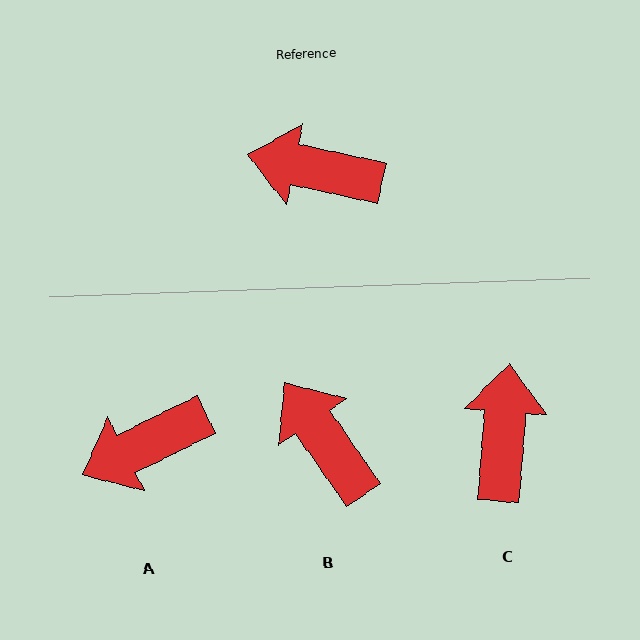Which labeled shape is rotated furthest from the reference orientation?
C, about 82 degrees away.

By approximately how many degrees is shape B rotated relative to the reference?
Approximately 43 degrees clockwise.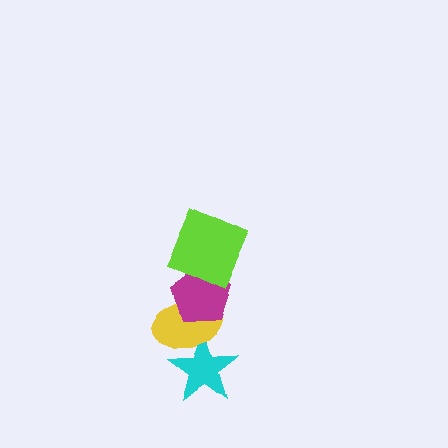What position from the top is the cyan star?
The cyan star is 4th from the top.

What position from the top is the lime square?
The lime square is 1st from the top.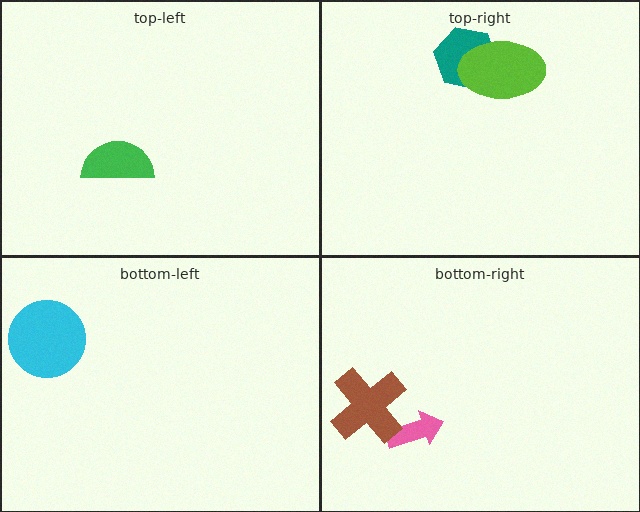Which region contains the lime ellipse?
The top-right region.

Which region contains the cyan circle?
The bottom-left region.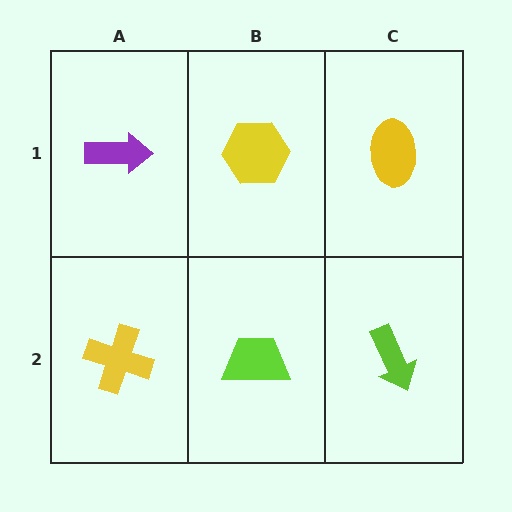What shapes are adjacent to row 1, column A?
A yellow cross (row 2, column A), a yellow hexagon (row 1, column B).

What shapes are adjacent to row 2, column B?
A yellow hexagon (row 1, column B), a yellow cross (row 2, column A), a lime arrow (row 2, column C).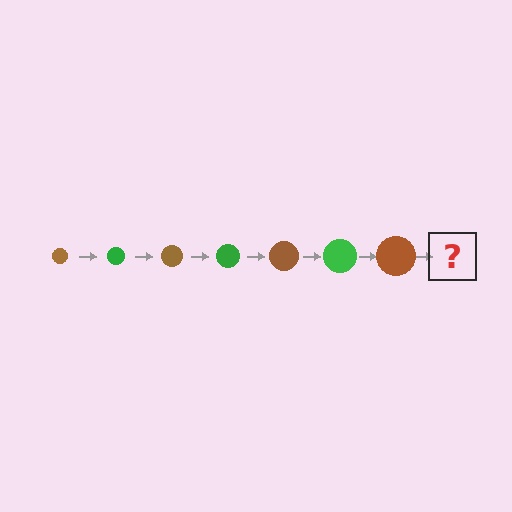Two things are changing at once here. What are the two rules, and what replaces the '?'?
The two rules are that the circle grows larger each step and the color cycles through brown and green. The '?' should be a green circle, larger than the previous one.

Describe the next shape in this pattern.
It should be a green circle, larger than the previous one.